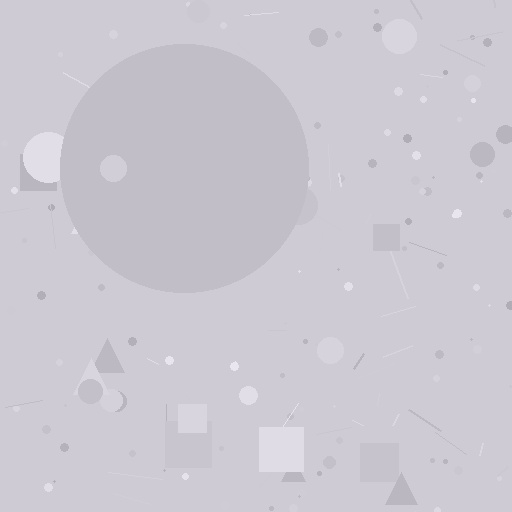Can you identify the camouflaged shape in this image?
The camouflaged shape is a circle.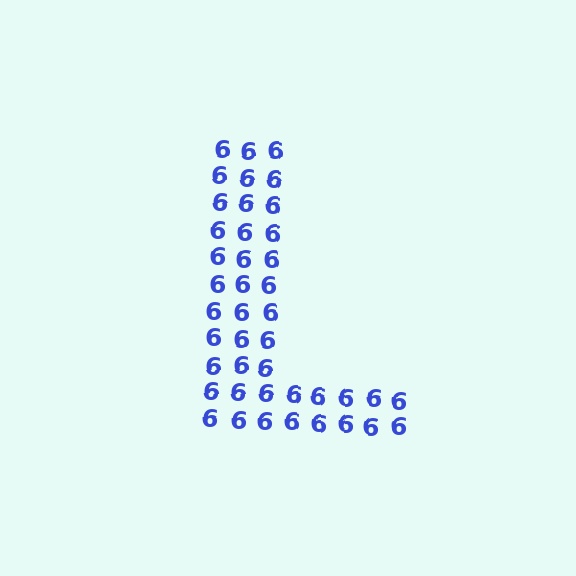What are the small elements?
The small elements are digit 6's.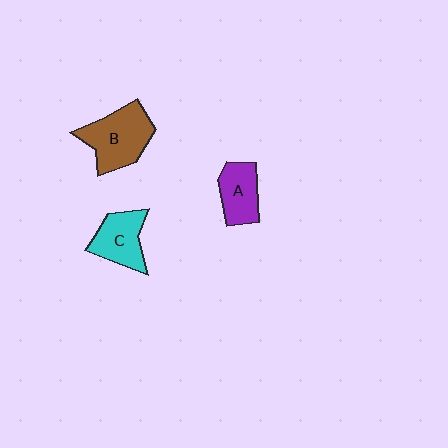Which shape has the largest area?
Shape B (brown).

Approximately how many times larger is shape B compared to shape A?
Approximately 1.5 times.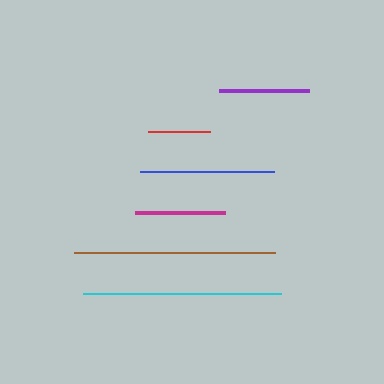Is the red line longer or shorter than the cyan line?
The cyan line is longer than the red line.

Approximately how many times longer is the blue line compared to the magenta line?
The blue line is approximately 1.5 times the length of the magenta line.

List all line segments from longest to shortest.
From longest to shortest: brown, cyan, blue, magenta, purple, red.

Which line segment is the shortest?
The red line is the shortest at approximately 62 pixels.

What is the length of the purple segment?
The purple segment is approximately 90 pixels long.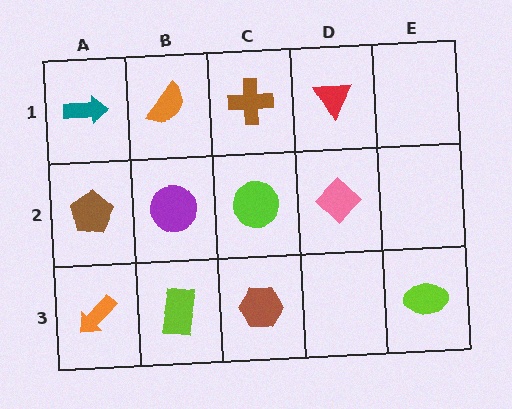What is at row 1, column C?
A brown cross.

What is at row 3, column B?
A lime rectangle.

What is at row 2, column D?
A pink diamond.